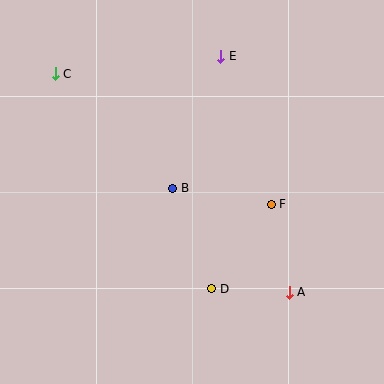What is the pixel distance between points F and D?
The distance between F and D is 104 pixels.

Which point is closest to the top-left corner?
Point C is closest to the top-left corner.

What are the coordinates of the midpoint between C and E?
The midpoint between C and E is at (138, 65).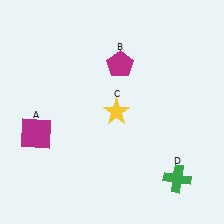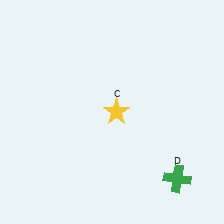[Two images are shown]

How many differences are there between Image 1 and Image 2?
There are 2 differences between the two images.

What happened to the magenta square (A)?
The magenta square (A) was removed in Image 2. It was in the bottom-left area of Image 1.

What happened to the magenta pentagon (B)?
The magenta pentagon (B) was removed in Image 2. It was in the top-right area of Image 1.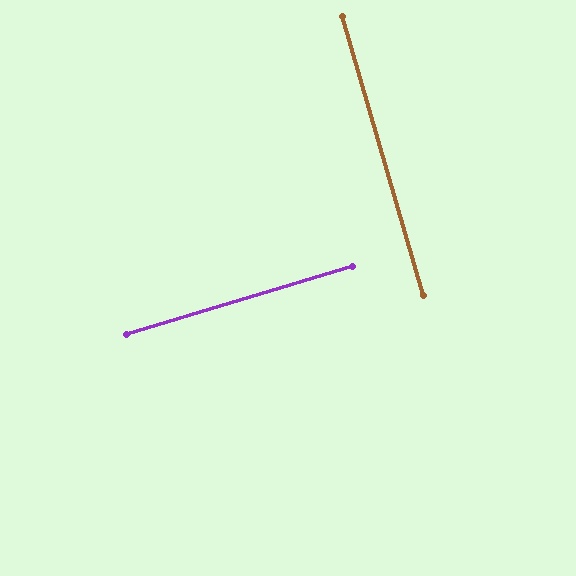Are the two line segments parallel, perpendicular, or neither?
Perpendicular — they meet at approximately 89°.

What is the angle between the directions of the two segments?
Approximately 89 degrees.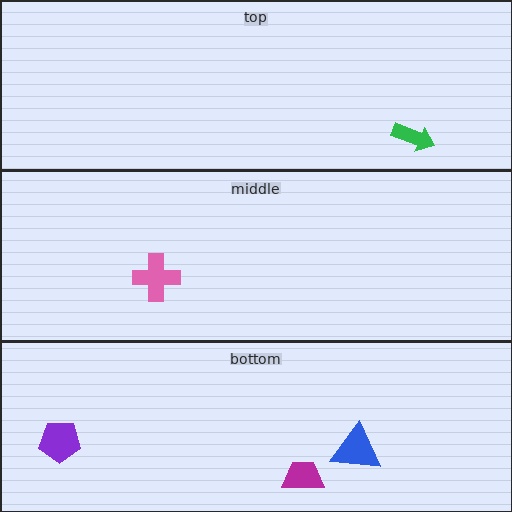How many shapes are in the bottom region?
3.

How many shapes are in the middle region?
1.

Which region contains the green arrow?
The top region.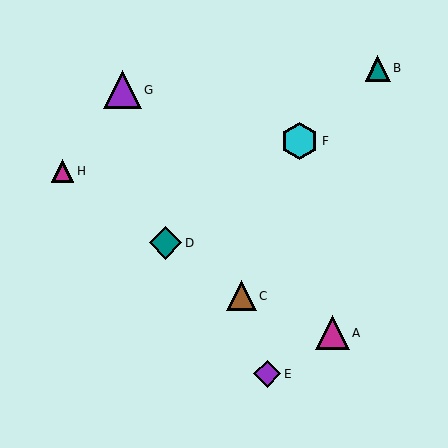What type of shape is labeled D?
Shape D is a teal diamond.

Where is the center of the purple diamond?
The center of the purple diamond is at (267, 374).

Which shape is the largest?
The cyan hexagon (labeled F) is the largest.